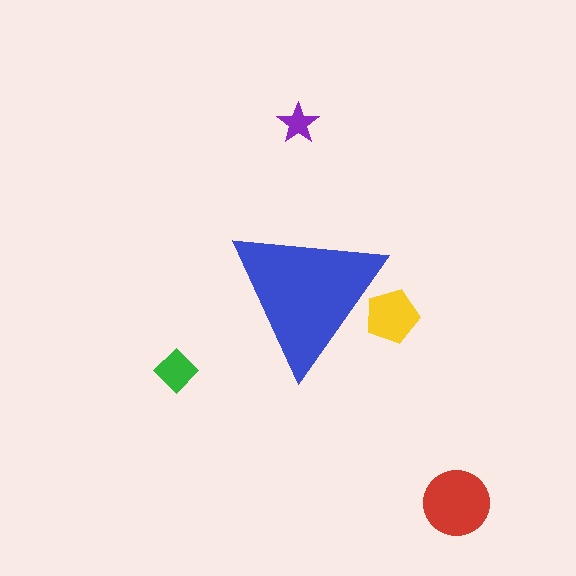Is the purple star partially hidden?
No, the purple star is fully visible.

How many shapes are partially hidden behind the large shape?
1 shape is partially hidden.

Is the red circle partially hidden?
No, the red circle is fully visible.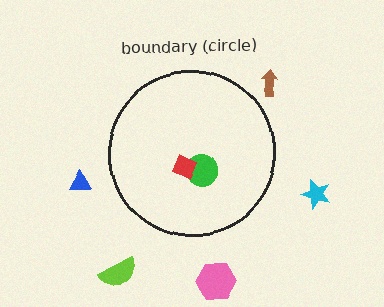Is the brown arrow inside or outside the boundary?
Outside.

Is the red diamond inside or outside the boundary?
Inside.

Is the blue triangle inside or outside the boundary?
Outside.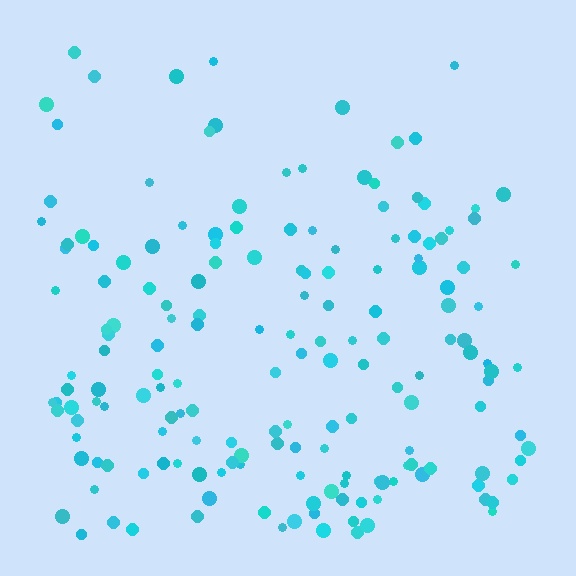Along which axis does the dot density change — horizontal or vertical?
Vertical.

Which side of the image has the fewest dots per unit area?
The top.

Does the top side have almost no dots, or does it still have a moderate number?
Still a moderate number, just noticeably fewer than the bottom.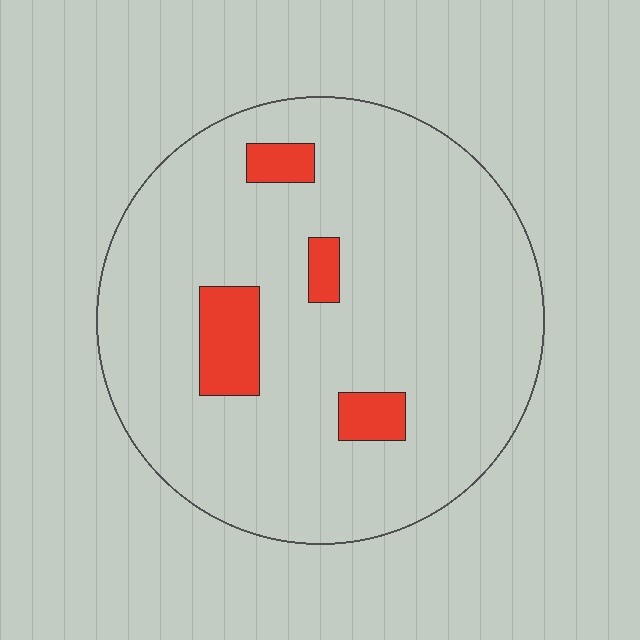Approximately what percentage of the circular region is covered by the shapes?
Approximately 10%.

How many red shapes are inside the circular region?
4.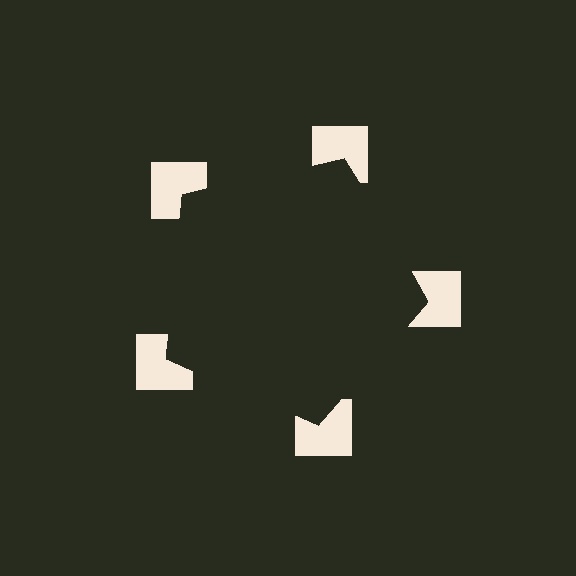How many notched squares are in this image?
There are 5 — one at each vertex of the illusory pentagon.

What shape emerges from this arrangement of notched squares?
An illusory pentagon — its edges are inferred from the aligned wedge cuts in the notched squares, not physically drawn.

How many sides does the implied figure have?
5 sides.